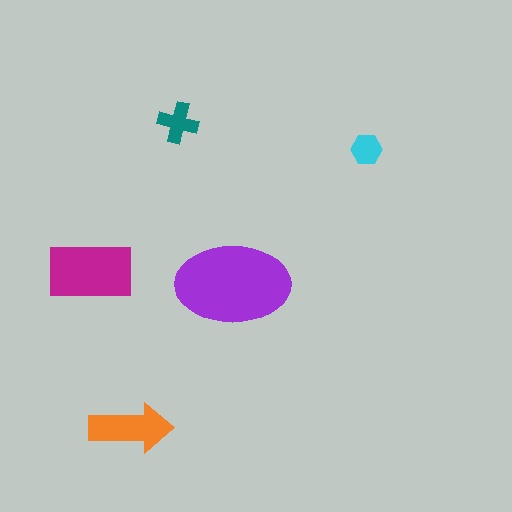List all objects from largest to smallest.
The purple ellipse, the magenta rectangle, the orange arrow, the teal cross, the cyan hexagon.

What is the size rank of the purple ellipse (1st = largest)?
1st.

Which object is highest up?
The teal cross is topmost.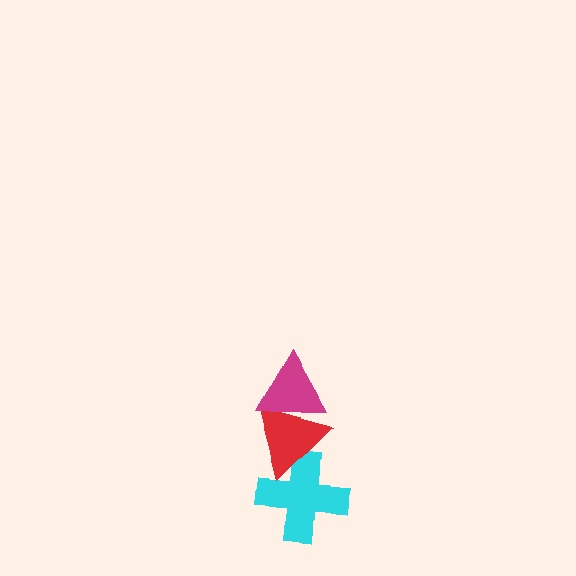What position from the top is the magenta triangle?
The magenta triangle is 1st from the top.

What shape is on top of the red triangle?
The magenta triangle is on top of the red triangle.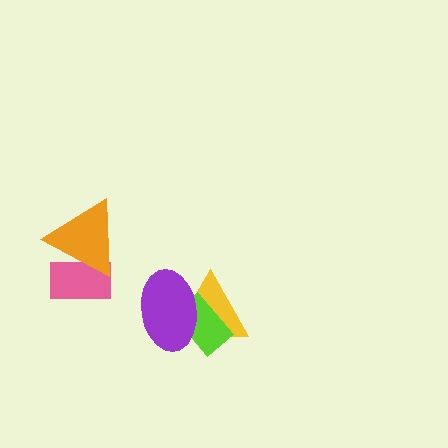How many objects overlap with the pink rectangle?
1 object overlaps with the pink rectangle.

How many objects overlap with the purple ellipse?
2 objects overlap with the purple ellipse.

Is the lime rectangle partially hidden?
Yes, it is partially covered by another shape.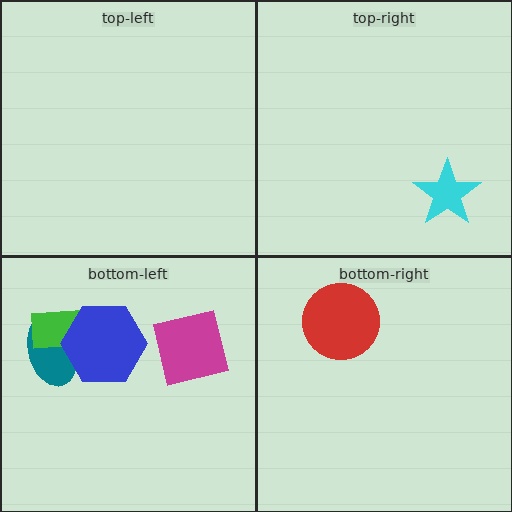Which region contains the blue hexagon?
The bottom-left region.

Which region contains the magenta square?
The bottom-left region.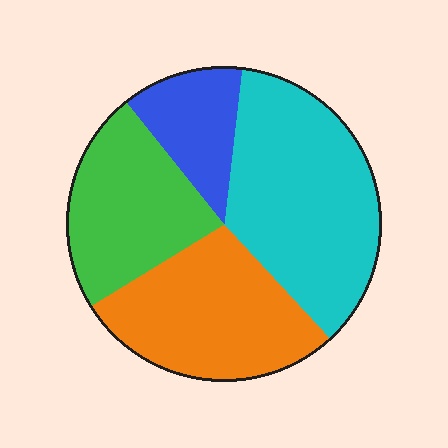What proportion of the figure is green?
Green takes up about one quarter (1/4) of the figure.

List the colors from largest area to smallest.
From largest to smallest: cyan, orange, green, blue.